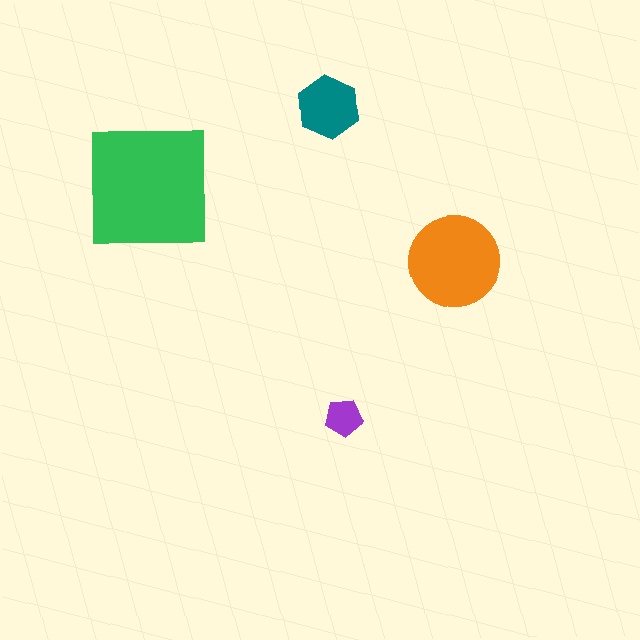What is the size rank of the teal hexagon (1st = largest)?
3rd.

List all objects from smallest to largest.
The purple pentagon, the teal hexagon, the orange circle, the green square.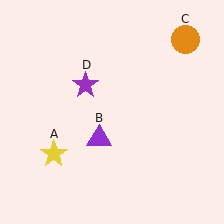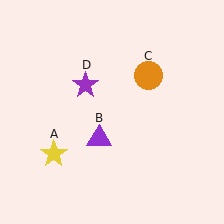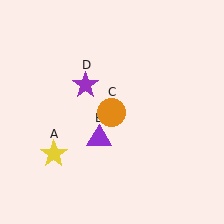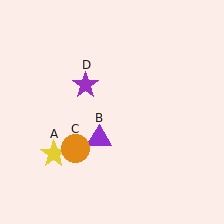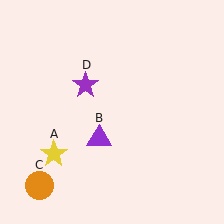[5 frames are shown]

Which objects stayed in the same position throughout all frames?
Yellow star (object A) and purple triangle (object B) and purple star (object D) remained stationary.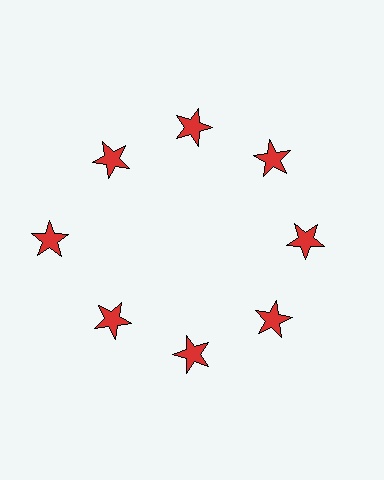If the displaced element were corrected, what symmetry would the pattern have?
It would have 8-fold rotational symmetry — the pattern would map onto itself every 45 degrees.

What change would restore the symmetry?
The symmetry would be restored by moving it inward, back onto the ring so that all 8 stars sit at equal angles and equal distance from the center.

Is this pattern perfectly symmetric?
No. The 8 red stars are arranged in a ring, but one element near the 9 o'clock position is pushed outward from the center, breaking the 8-fold rotational symmetry.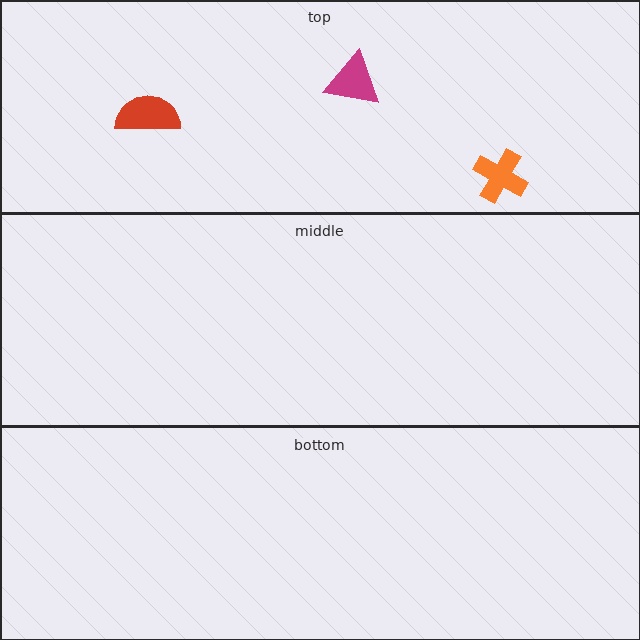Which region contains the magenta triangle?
The top region.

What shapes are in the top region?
The magenta triangle, the red semicircle, the orange cross.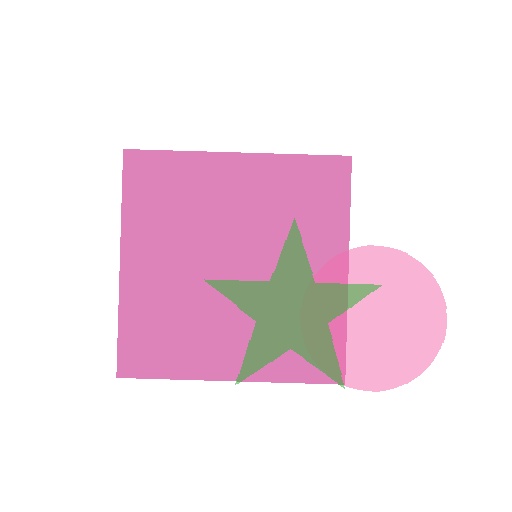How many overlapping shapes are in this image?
There are 3 overlapping shapes in the image.